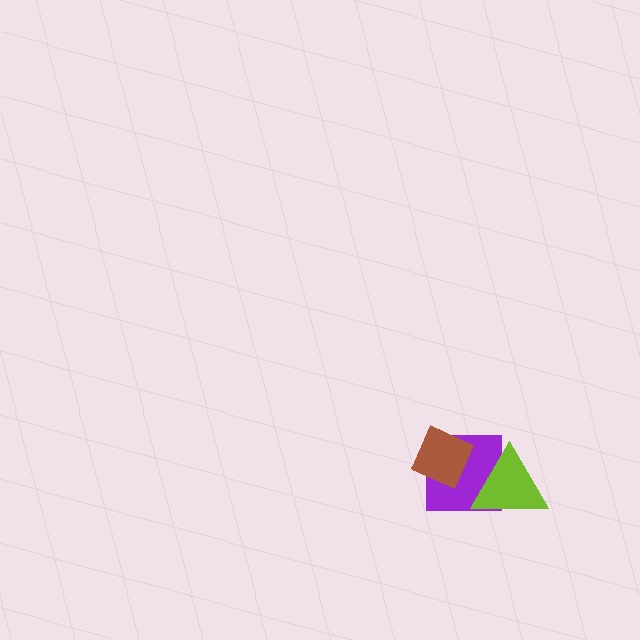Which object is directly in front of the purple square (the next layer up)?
The brown diamond is directly in front of the purple square.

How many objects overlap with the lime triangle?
1 object overlaps with the lime triangle.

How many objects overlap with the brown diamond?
1 object overlaps with the brown diamond.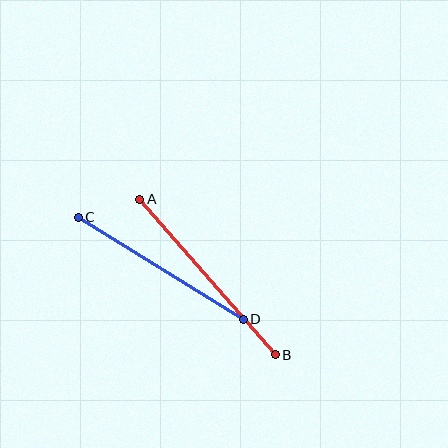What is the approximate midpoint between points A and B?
The midpoint is at approximately (208, 277) pixels.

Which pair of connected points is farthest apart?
Points A and B are farthest apart.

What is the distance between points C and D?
The distance is approximately 194 pixels.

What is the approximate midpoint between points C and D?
The midpoint is at approximately (161, 268) pixels.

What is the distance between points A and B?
The distance is approximately 206 pixels.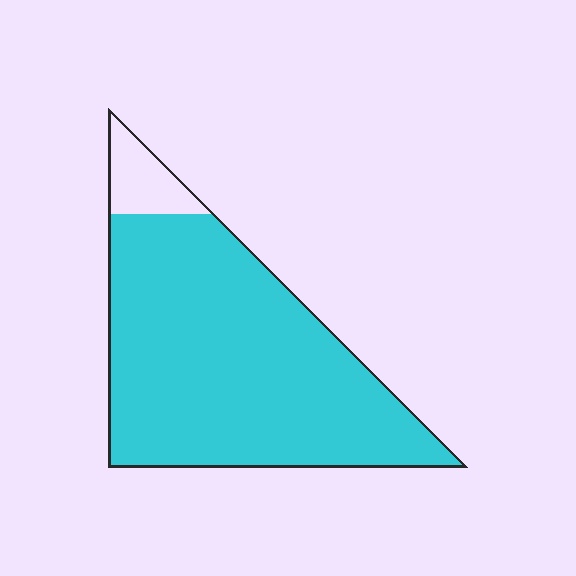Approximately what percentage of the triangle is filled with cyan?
Approximately 90%.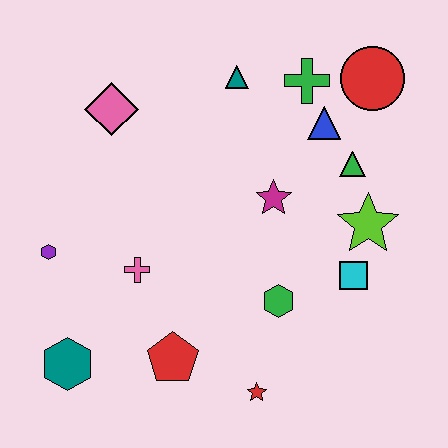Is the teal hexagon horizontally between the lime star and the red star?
No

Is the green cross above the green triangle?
Yes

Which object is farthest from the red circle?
The teal hexagon is farthest from the red circle.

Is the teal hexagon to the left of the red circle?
Yes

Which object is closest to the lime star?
The cyan square is closest to the lime star.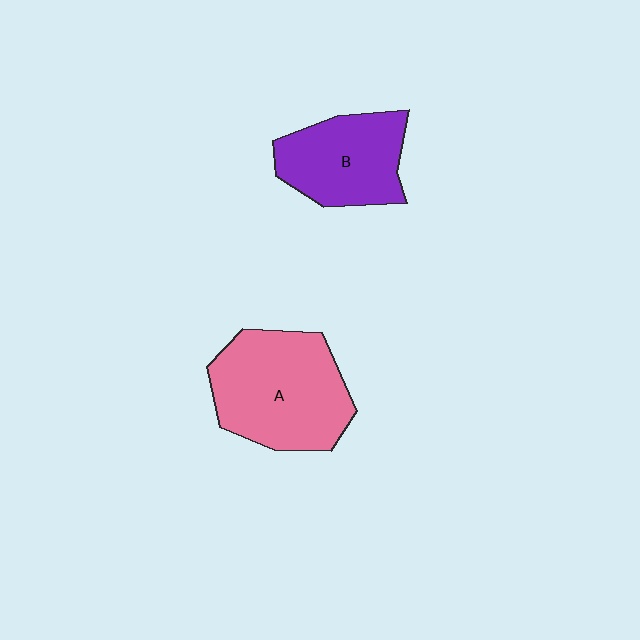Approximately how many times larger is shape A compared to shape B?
Approximately 1.4 times.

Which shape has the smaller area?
Shape B (purple).